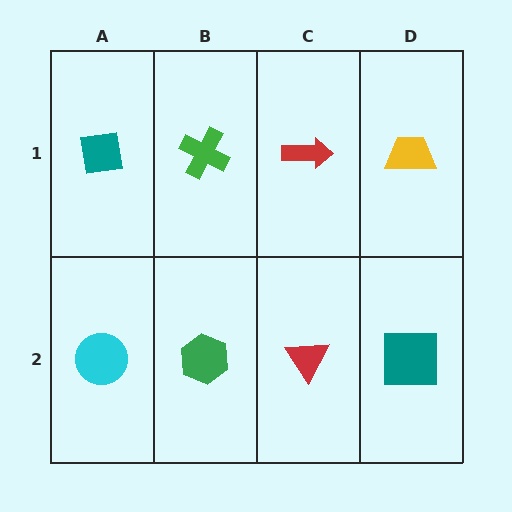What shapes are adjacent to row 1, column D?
A teal square (row 2, column D), a red arrow (row 1, column C).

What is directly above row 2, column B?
A green cross.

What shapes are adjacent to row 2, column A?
A teal square (row 1, column A), a green hexagon (row 2, column B).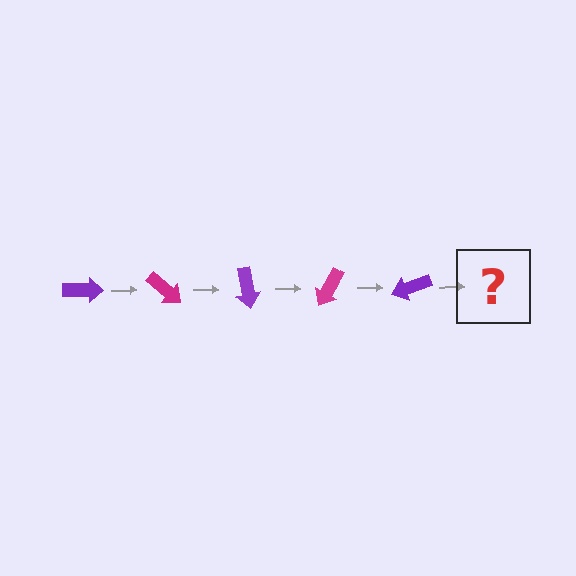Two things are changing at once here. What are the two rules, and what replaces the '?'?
The two rules are that it rotates 40 degrees each step and the color cycles through purple and magenta. The '?' should be a magenta arrow, rotated 200 degrees from the start.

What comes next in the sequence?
The next element should be a magenta arrow, rotated 200 degrees from the start.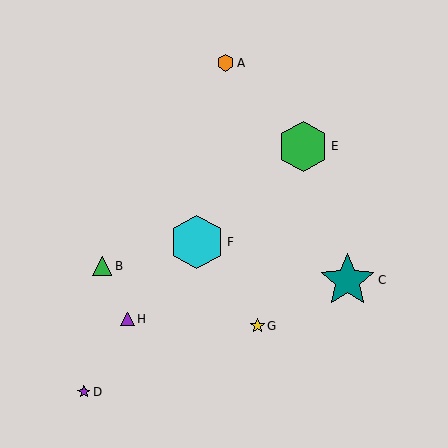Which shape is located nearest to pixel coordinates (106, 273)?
The green triangle (labeled B) at (102, 266) is nearest to that location.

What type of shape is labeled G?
Shape G is a yellow star.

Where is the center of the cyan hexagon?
The center of the cyan hexagon is at (197, 242).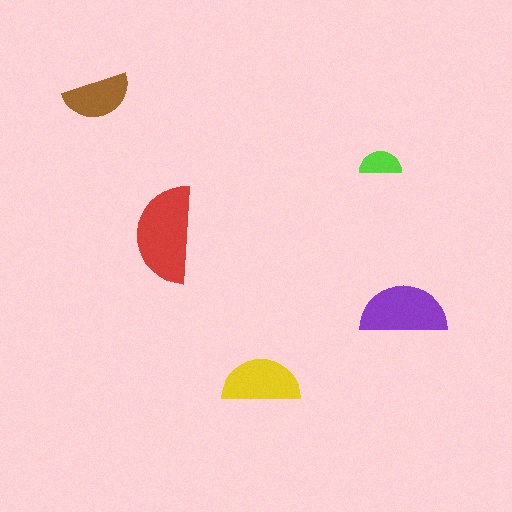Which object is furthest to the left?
The brown semicircle is leftmost.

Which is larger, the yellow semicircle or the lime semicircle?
The yellow one.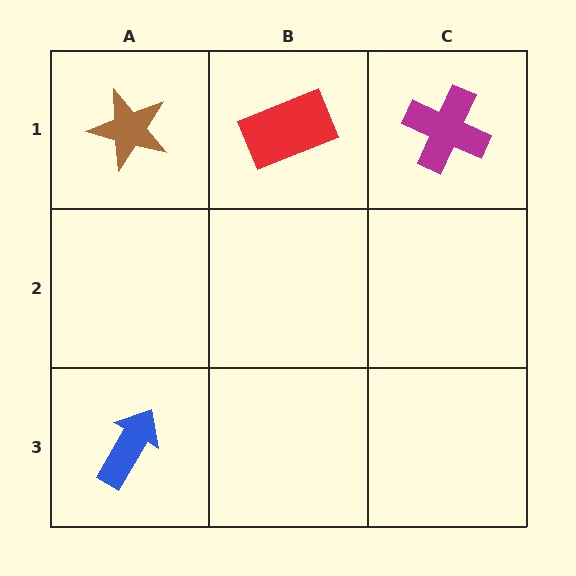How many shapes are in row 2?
0 shapes.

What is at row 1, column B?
A red rectangle.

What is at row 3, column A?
A blue arrow.